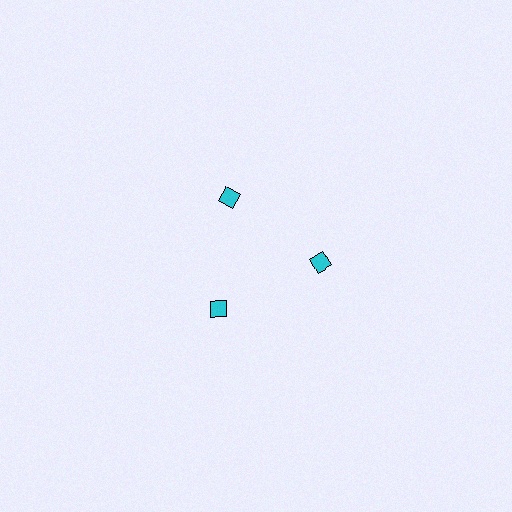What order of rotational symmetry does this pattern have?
This pattern has 3-fold rotational symmetry.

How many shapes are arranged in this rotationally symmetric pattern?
There are 3 shapes, arranged in 3 groups of 1.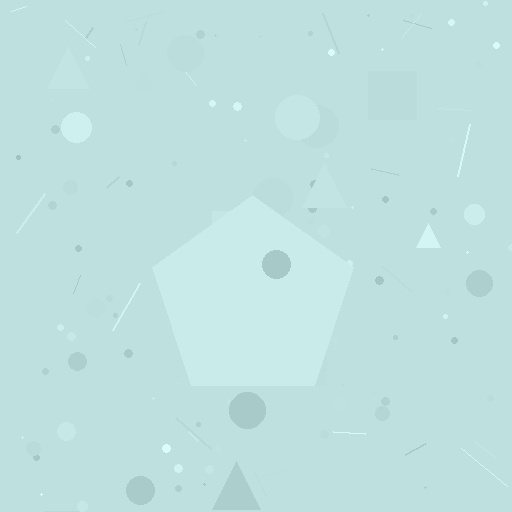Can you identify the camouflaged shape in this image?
The camouflaged shape is a pentagon.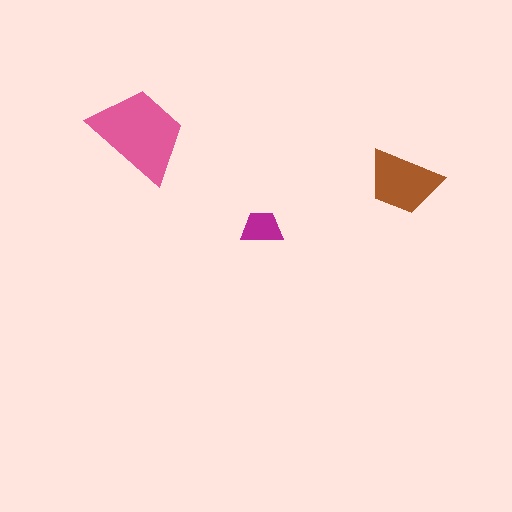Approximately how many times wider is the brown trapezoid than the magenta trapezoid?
About 2 times wider.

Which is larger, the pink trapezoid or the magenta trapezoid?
The pink one.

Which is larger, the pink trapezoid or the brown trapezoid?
The pink one.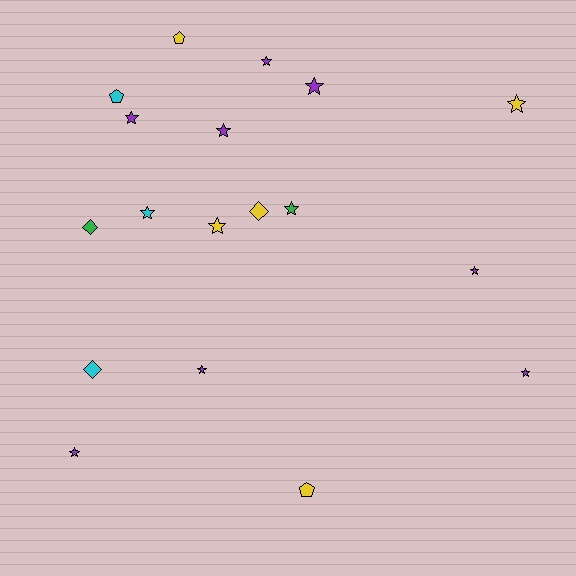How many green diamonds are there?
There is 1 green diamond.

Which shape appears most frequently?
Star, with 12 objects.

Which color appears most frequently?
Purple, with 8 objects.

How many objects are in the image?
There are 18 objects.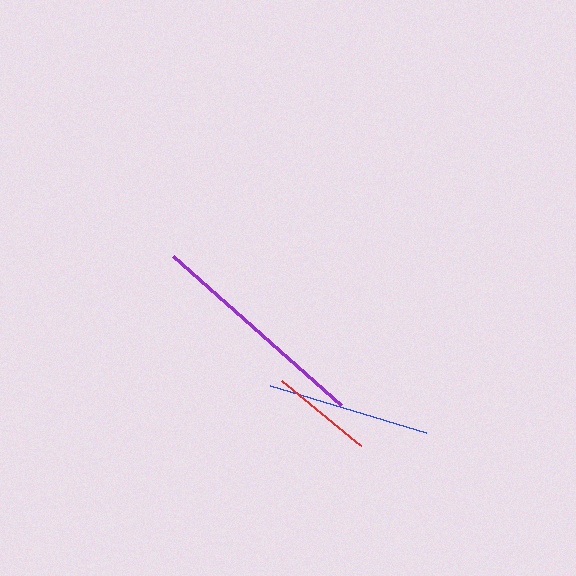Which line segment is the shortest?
The red line is the shortest at approximately 102 pixels.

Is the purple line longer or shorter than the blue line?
The purple line is longer than the blue line.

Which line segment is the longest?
The purple line is the longest at approximately 224 pixels.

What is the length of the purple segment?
The purple segment is approximately 224 pixels long.